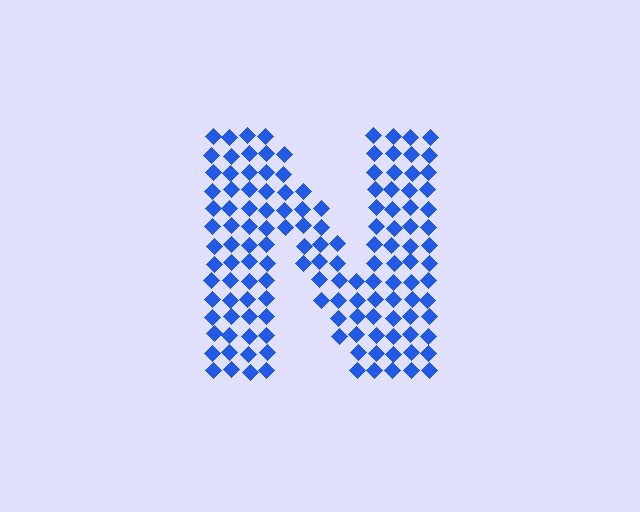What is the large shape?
The large shape is the letter N.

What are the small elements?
The small elements are diamonds.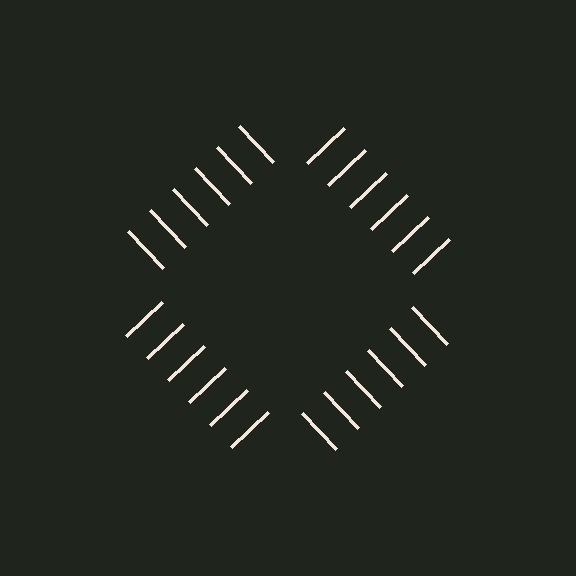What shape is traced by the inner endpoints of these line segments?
An illusory square — the line segments terminate on its edges but no continuous stroke is drawn.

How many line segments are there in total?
24 — 6 along each of the 4 edges.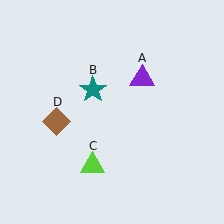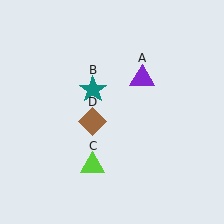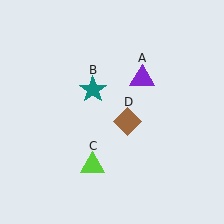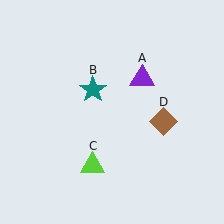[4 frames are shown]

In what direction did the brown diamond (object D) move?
The brown diamond (object D) moved right.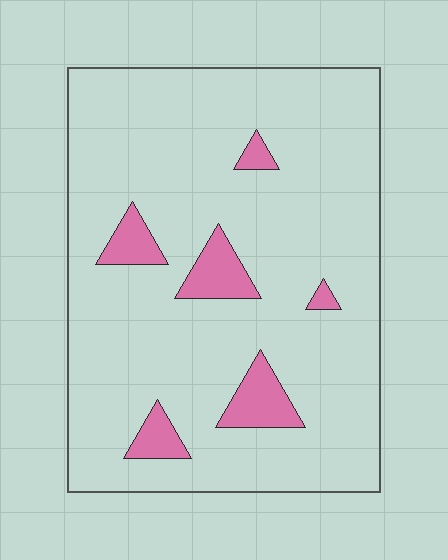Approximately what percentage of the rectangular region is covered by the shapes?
Approximately 10%.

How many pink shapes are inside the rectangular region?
6.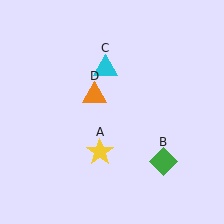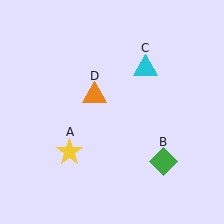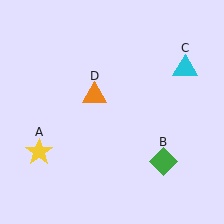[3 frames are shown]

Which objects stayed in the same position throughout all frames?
Green diamond (object B) and orange triangle (object D) remained stationary.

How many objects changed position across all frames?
2 objects changed position: yellow star (object A), cyan triangle (object C).